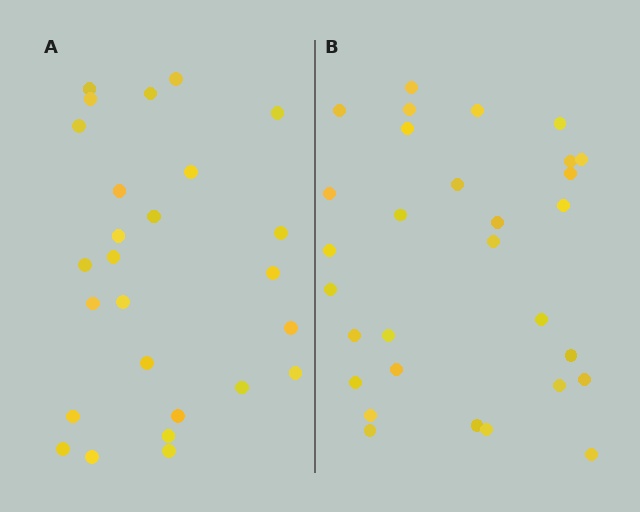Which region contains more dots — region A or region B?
Region B (the right region) has more dots.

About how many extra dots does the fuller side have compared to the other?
Region B has about 4 more dots than region A.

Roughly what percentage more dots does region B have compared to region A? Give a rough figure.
About 15% more.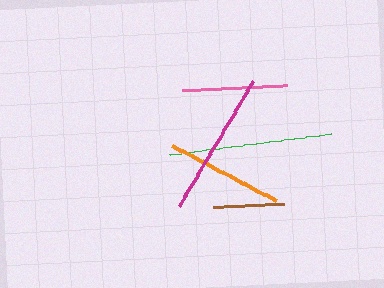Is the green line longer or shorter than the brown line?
The green line is longer than the brown line.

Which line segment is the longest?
The green line is the longest at approximately 162 pixels.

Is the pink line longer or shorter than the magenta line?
The magenta line is longer than the pink line.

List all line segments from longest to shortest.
From longest to shortest: green, magenta, orange, pink, brown.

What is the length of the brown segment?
The brown segment is approximately 70 pixels long.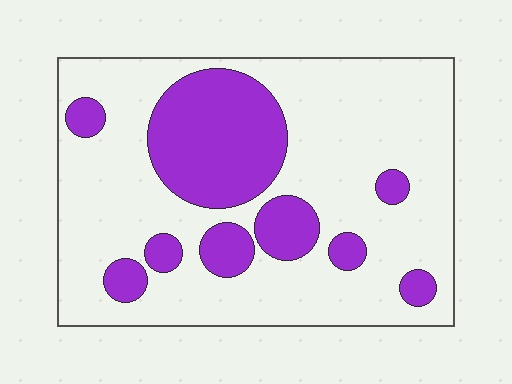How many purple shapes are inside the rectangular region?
9.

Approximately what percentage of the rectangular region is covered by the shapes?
Approximately 25%.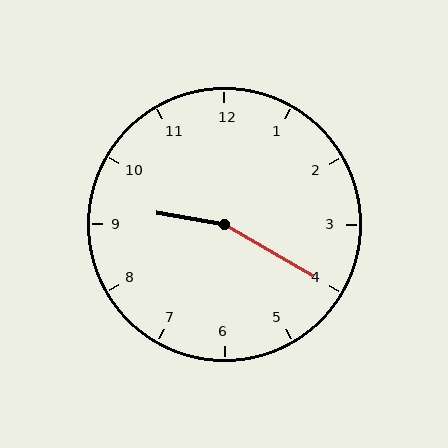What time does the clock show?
9:20.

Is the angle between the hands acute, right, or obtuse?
It is obtuse.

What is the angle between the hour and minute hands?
Approximately 160 degrees.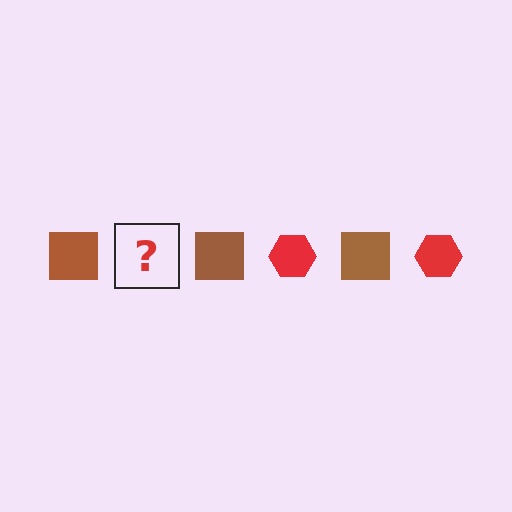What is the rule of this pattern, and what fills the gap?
The rule is that the pattern alternates between brown square and red hexagon. The gap should be filled with a red hexagon.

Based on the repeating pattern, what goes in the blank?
The blank should be a red hexagon.